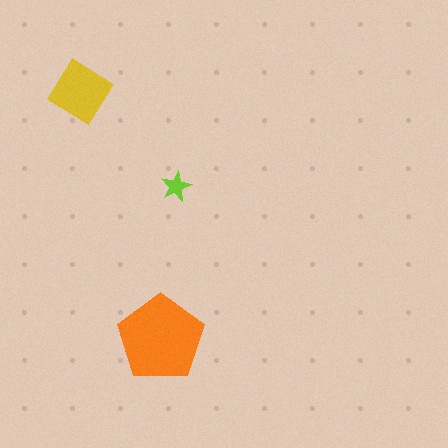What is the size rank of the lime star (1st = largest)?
3rd.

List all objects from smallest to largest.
The lime star, the yellow diamond, the orange pentagon.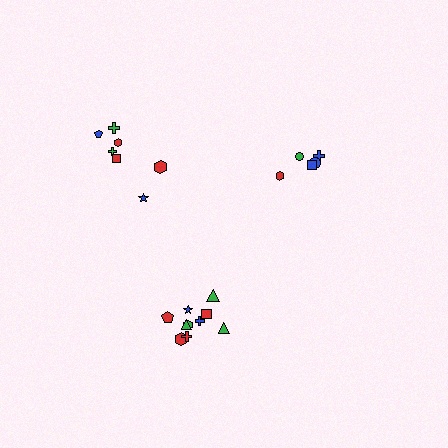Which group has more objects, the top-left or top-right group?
The top-left group.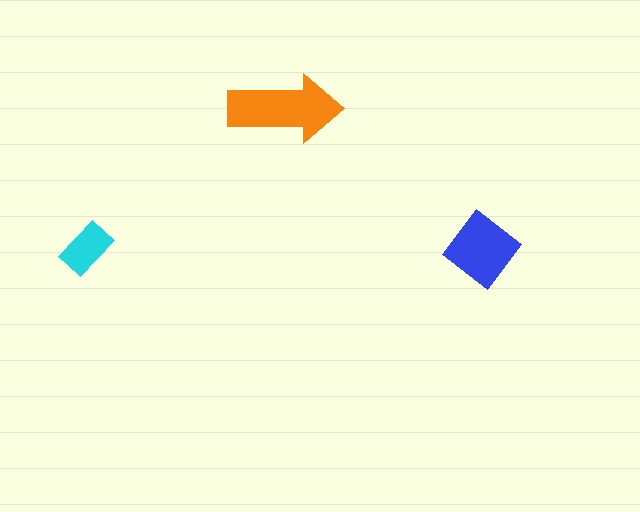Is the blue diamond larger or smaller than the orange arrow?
Smaller.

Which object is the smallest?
The cyan rectangle.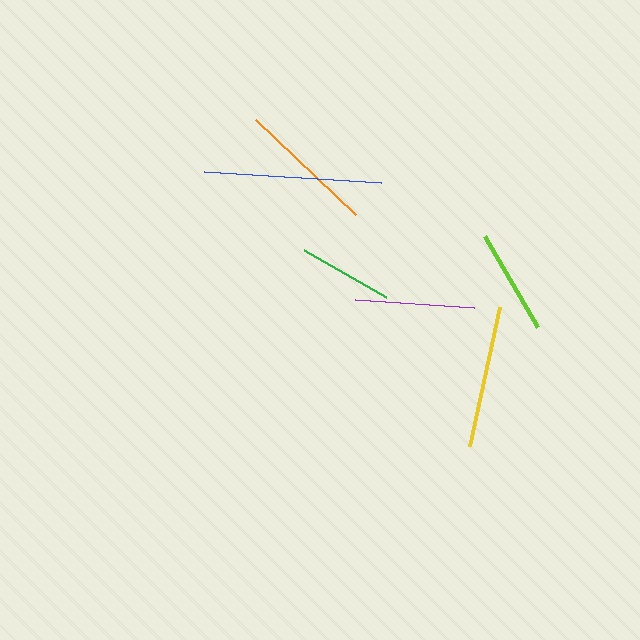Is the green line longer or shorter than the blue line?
The blue line is longer than the green line.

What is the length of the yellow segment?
The yellow segment is approximately 142 pixels long.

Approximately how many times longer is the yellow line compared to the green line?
The yellow line is approximately 1.5 times the length of the green line.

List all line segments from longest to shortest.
From longest to shortest: blue, yellow, orange, purple, lime, green.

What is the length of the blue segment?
The blue segment is approximately 177 pixels long.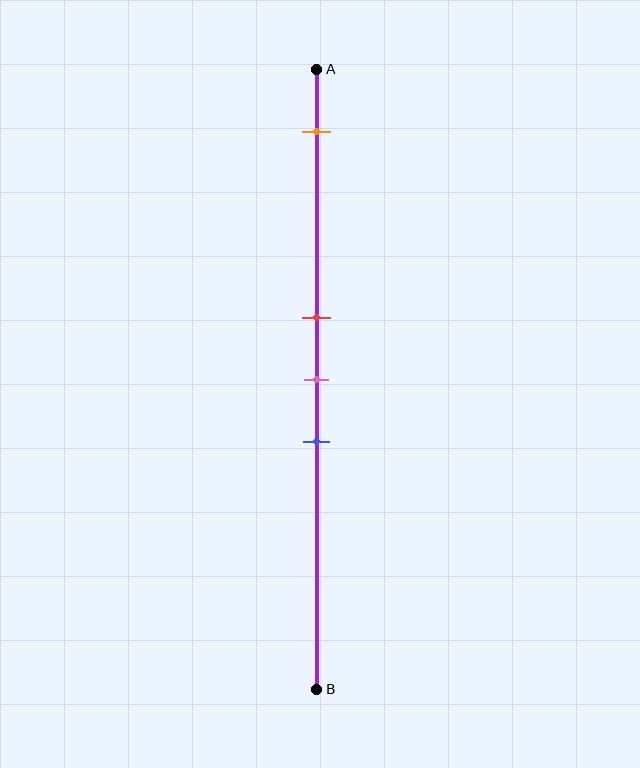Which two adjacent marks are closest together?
The red and pink marks are the closest adjacent pair.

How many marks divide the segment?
There are 4 marks dividing the segment.